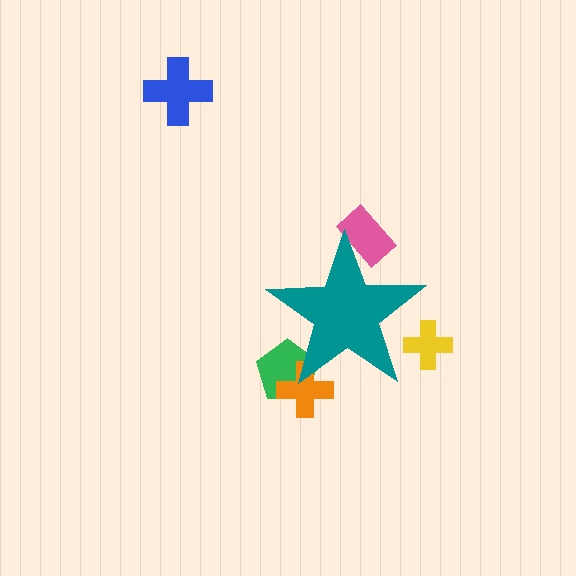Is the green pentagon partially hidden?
Yes, the green pentagon is partially hidden behind the teal star.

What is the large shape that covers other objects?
A teal star.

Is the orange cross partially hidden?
Yes, the orange cross is partially hidden behind the teal star.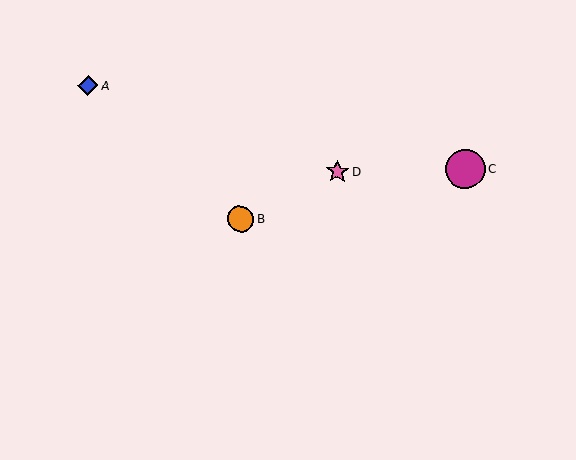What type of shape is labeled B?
Shape B is an orange circle.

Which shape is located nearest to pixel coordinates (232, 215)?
The orange circle (labeled B) at (241, 219) is nearest to that location.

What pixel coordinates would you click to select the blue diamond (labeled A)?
Click at (88, 86) to select the blue diamond A.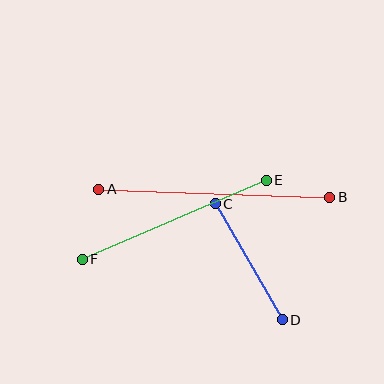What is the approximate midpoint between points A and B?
The midpoint is at approximately (214, 193) pixels.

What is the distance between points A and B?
The distance is approximately 231 pixels.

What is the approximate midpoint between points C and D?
The midpoint is at approximately (249, 262) pixels.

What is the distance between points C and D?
The distance is approximately 134 pixels.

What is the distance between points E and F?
The distance is approximately 200 pixels.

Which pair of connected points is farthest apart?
Points A and B are farthest apart.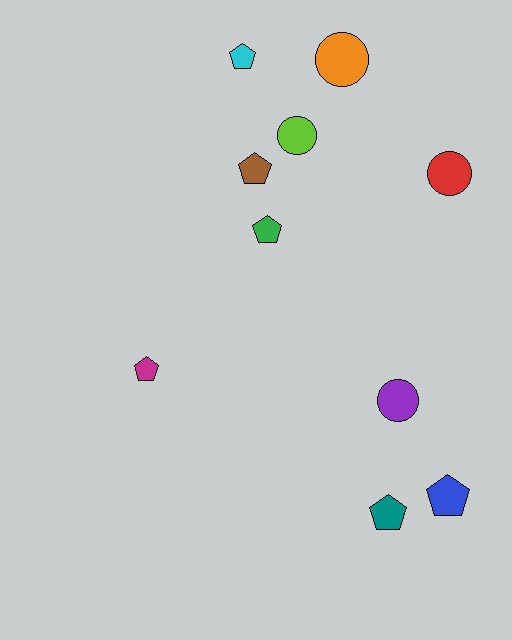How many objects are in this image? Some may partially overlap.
There are 10 objects.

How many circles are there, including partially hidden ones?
There are 4 circles.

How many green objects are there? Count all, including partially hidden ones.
There is 1 green object.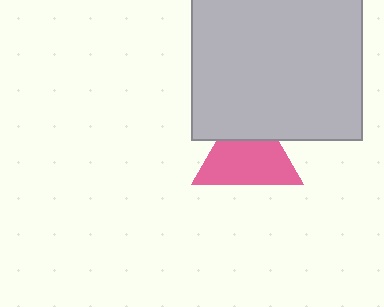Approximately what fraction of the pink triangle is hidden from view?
Roughly 31% of the pink triangle is hidden behind the light gray square.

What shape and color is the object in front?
The object in front is a light gray square.